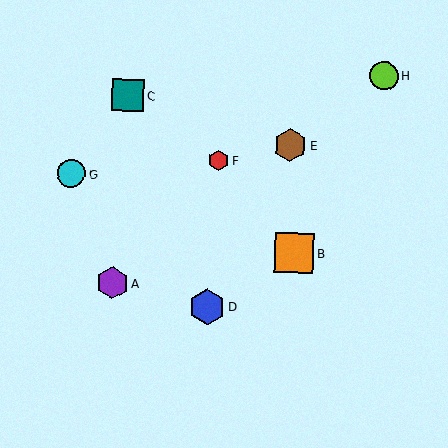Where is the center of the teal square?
The center of the teal square is at (128, 95).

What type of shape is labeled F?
Shape F is a red hexagon.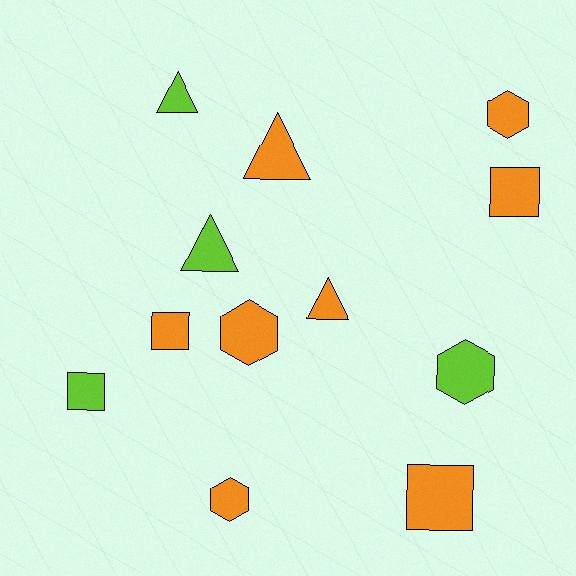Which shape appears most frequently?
Square, with 4 objects.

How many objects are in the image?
There are 12 objects.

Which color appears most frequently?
Orange, with 8 objects.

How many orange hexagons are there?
There are 3 orange hexagons.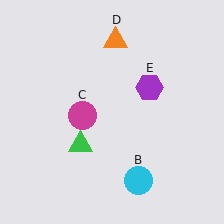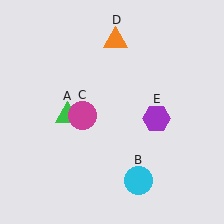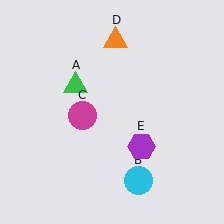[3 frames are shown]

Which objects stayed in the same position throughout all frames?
Cyan circle (object B) and magenta circle (object C) and orange triangle (object D) remained stationary.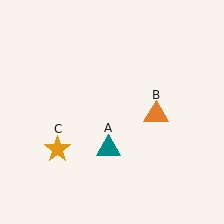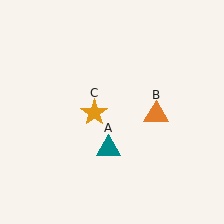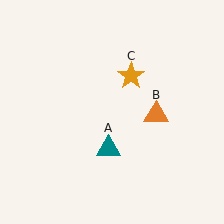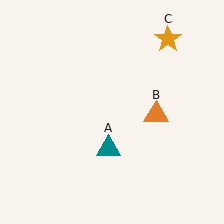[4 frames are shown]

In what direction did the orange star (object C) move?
The orange star (object C) moved up and to the right.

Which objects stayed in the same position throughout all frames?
Teal triangle (object A) and orange triangle (object B) remained stationary.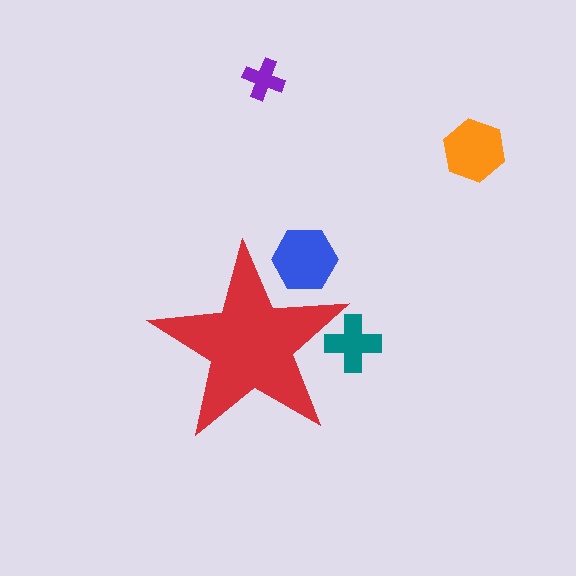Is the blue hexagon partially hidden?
Yes, the blue hexagon is partially hidden behind the red star.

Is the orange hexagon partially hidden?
No, the orange hexagon is fully visible.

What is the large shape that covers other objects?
A red star.